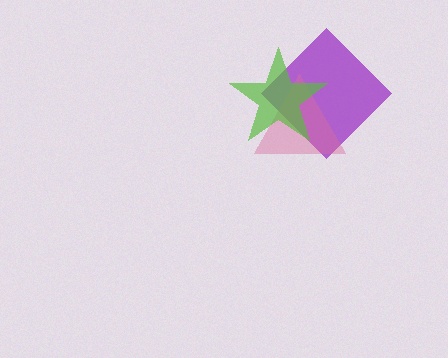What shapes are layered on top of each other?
The layered shapes are: a purple diamond, a pink triangle, a lime star.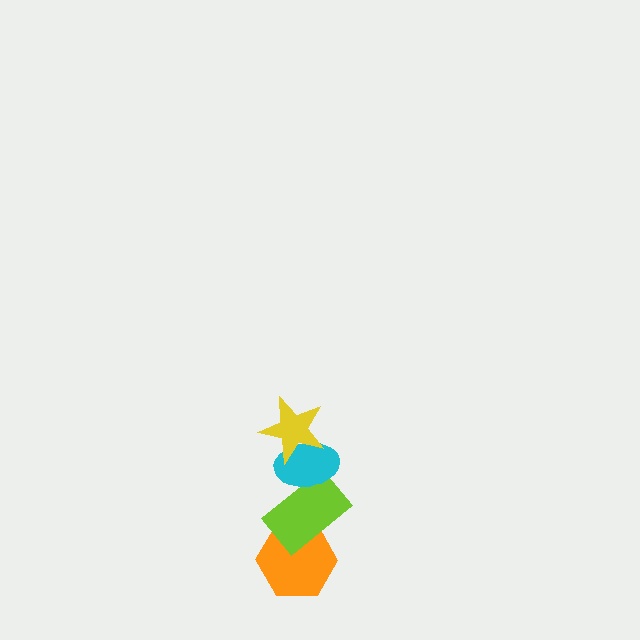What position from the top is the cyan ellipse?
The cyan ellipse is 2nd from the top.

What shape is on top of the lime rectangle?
The cyan ellipse is on top of the lime rectangle.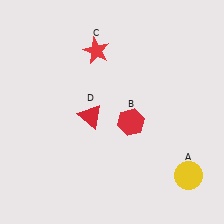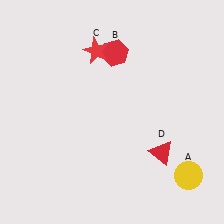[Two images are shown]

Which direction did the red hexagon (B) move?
The red hexagon (B) moved up.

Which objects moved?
The objects that moved are: the red hexagon (B), the red triangle (D).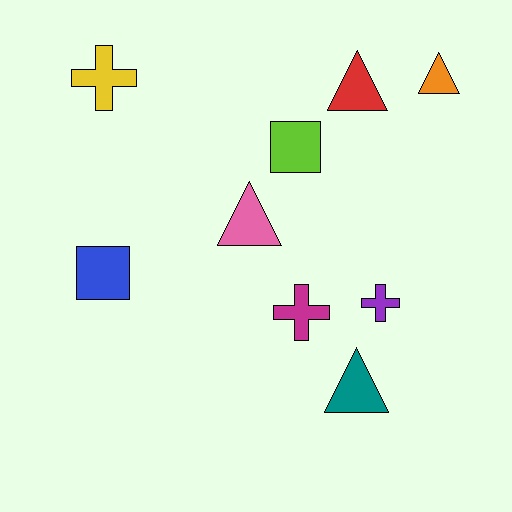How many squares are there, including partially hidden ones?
There are 2 squares.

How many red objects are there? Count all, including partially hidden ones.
There is 1 red object.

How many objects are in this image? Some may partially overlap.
There are 9 objects.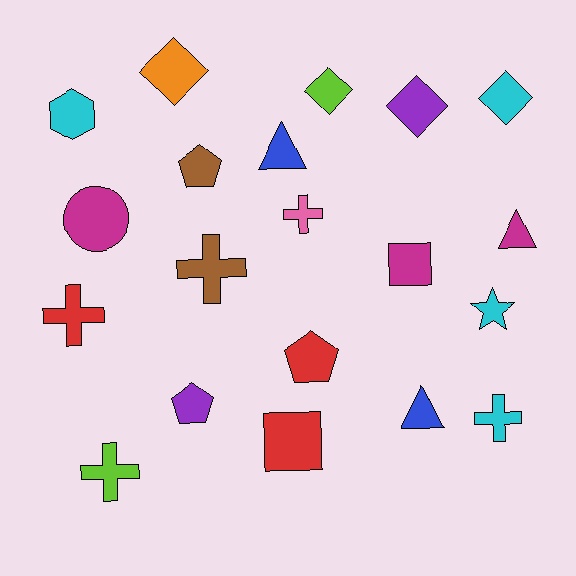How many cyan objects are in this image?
There are 4 cyan objects.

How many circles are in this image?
There is 1 circle.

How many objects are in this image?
There are 20 objects.